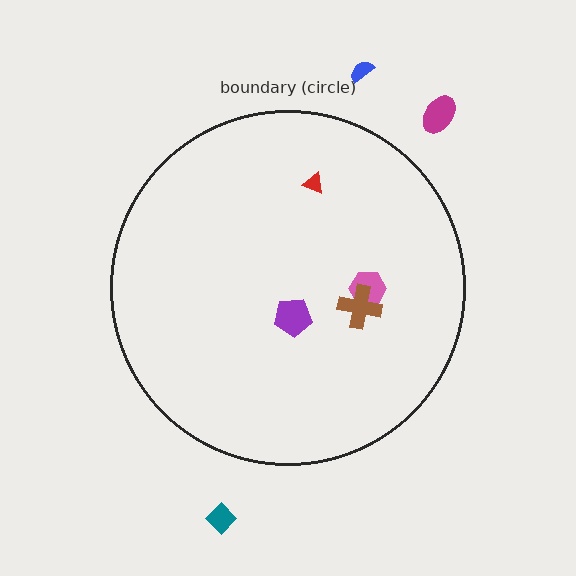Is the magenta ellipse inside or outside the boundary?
Outside.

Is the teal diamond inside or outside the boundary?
Outside.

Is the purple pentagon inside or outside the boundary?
Inside.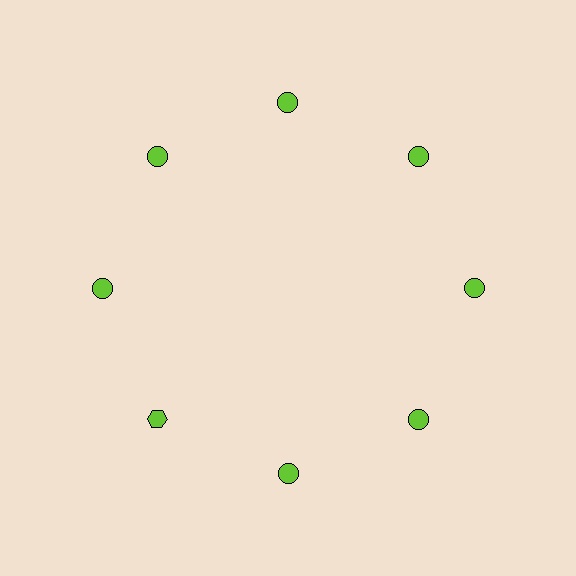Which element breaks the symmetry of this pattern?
The lime hexagon at roughly the 8 o'clock position breaks the symmetry. All other shapes are lime circles.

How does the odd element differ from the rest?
It has a different shape: hexagon instead of circle.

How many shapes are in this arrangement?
There are 8 shapes arranged in a ring pattern.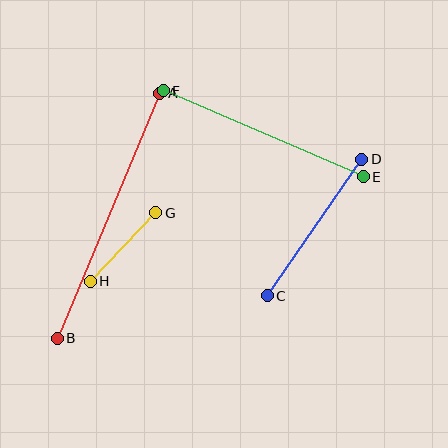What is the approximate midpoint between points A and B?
The midpoint is at approximately (108, 216) pixels.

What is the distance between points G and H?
The distance is approximately 95 pixels.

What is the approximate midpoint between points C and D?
The midpoint is at approximately (314, 228) pixels.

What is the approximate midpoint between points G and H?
The midpoint is at approximately (123, 247) pixels.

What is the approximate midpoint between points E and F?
The midpoint is at approximately (263, 134) pixels.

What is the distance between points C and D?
The distance is approximately 166 pixels.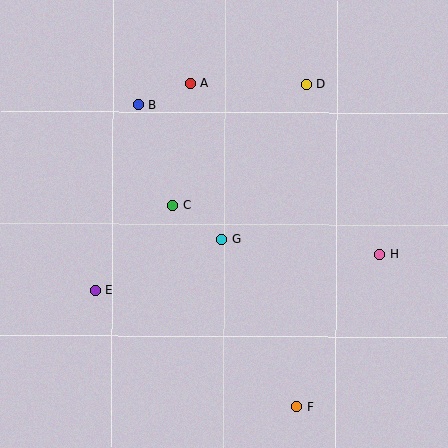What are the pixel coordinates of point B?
Point B is at (138, 105).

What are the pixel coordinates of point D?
Point D is at (306, 85).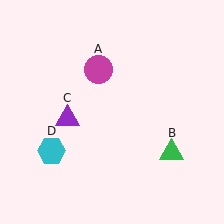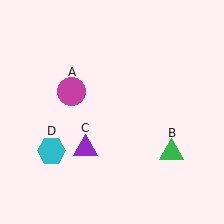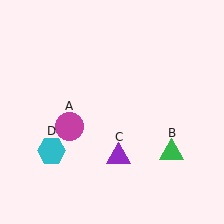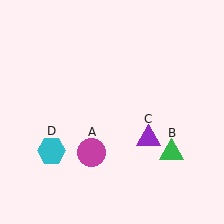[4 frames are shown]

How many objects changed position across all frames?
2 objects changed position: magenta circle (object A), purple triangle (object C).